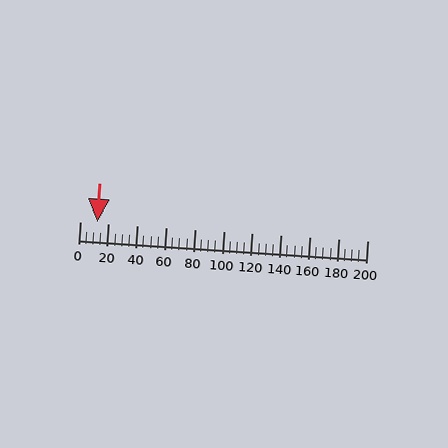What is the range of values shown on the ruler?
The ruler shows values from 0 to 200.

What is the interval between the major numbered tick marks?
The major tick marks are spaced 20 units apart.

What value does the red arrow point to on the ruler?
The red arrow points to approximately 12.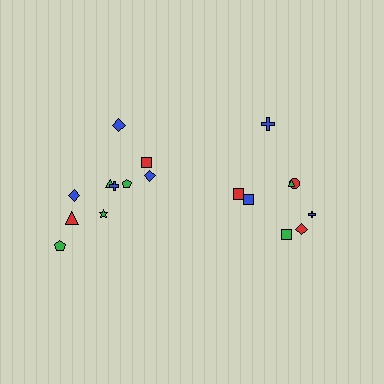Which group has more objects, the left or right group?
The left group.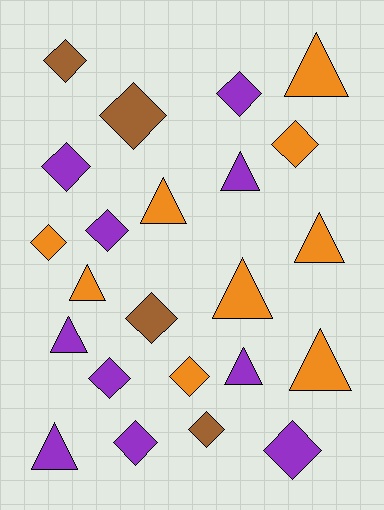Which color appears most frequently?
Purple, with 10 objects.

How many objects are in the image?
There are 23 objects.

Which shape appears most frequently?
Diamond, with 13 objects.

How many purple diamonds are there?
There are 6 purple diamonds.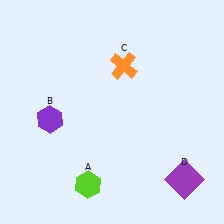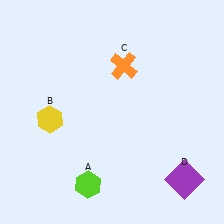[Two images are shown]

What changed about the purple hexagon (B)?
In Image 1, B is purple. In Image 2, it changed to yellow.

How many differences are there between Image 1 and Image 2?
There is 1 difference between the two images.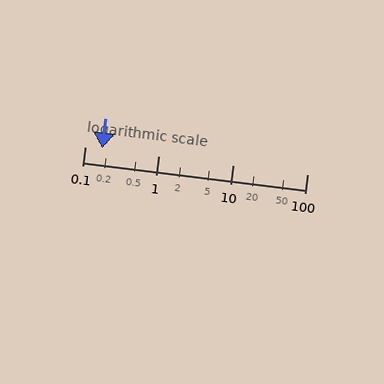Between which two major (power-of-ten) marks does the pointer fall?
The pointer is between 0.1 and 1.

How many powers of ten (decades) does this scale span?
The scale spans 3 decades, from 0.1 to 100.